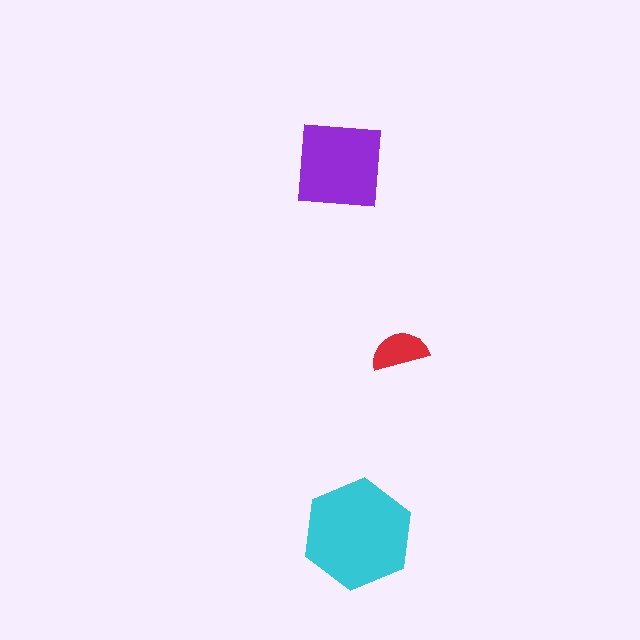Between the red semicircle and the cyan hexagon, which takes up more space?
The cyan hexagon.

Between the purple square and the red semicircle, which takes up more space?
The purple square.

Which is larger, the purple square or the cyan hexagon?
The cyan hexagon.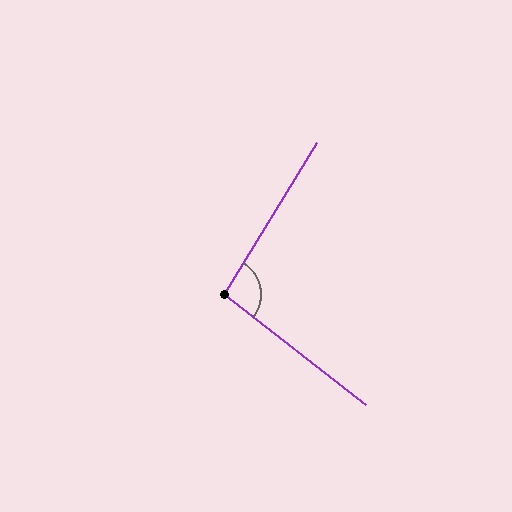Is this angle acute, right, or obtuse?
It is obtuse.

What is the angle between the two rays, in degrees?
Approximately 97 degrees.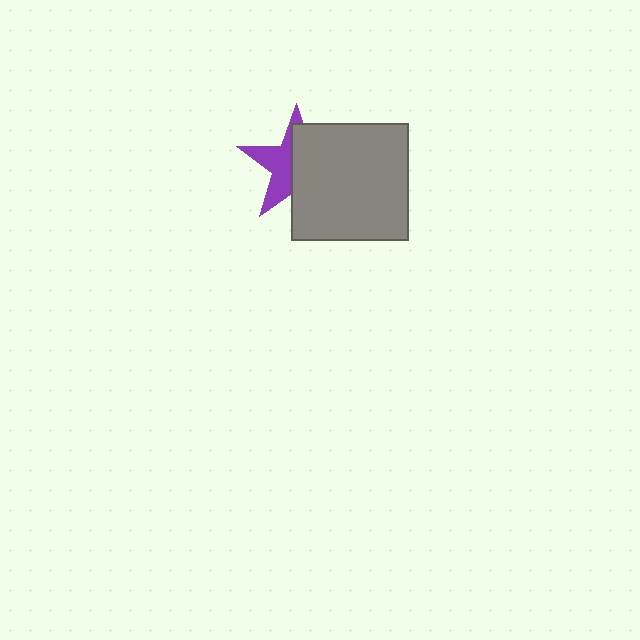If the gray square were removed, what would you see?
You would see the complete purple star.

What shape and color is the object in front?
The object in front is a gray square.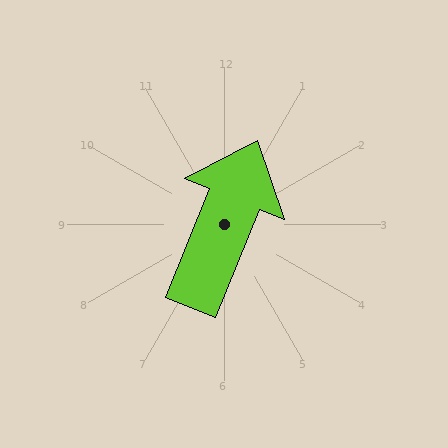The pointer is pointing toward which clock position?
Roughly 1 o'clock.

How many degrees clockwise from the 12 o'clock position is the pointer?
Approximately 22 degrees.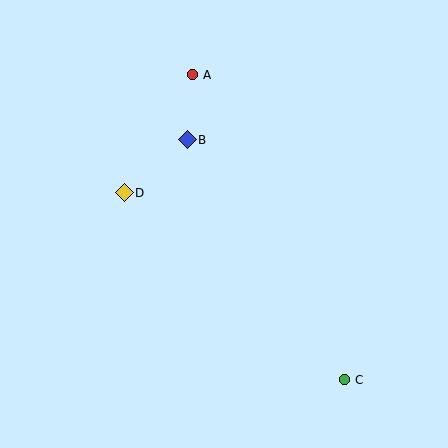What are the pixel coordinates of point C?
Point C is at (344, 380).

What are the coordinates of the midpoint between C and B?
The midpoint between C and B is at (266, 260).